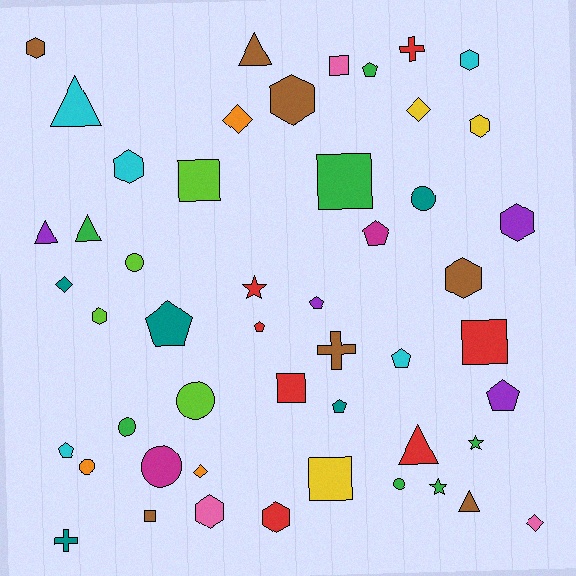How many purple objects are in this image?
There are 4 purple objects.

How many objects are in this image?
There are 50 objects.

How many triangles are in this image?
There are 6 triangles.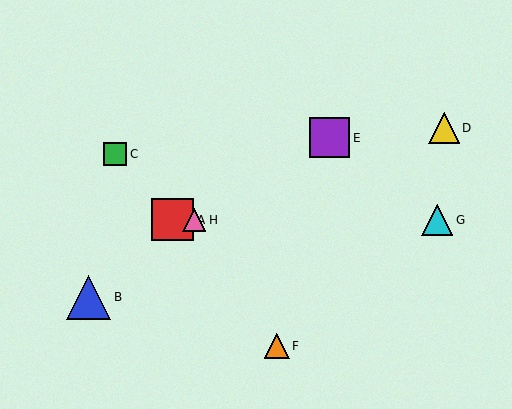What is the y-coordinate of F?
Object F is at y≈346.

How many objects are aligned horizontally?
3 objects (A, G, H) are aligned horizontally.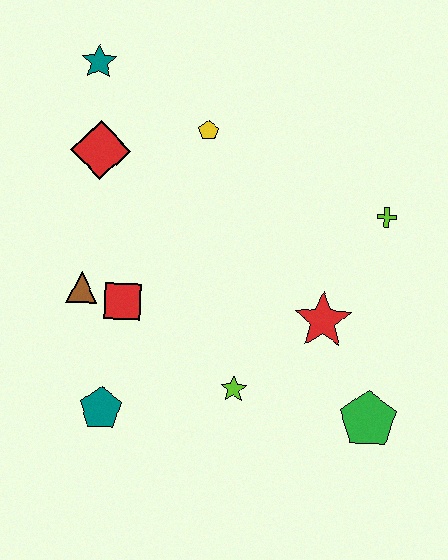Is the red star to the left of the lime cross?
Yes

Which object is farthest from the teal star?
The green pentagon is farthest from the teal star.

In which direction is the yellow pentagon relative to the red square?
The yellow pentagon is above the red square.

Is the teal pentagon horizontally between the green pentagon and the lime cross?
No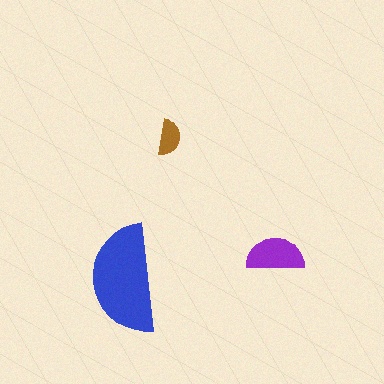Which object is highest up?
The brown semicircle is topmost.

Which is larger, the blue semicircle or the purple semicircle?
The blue one.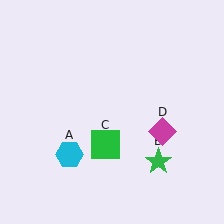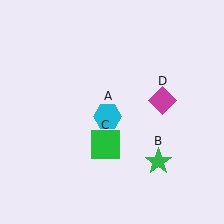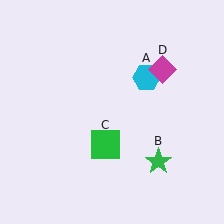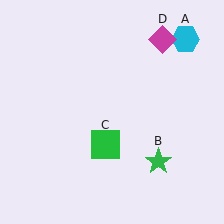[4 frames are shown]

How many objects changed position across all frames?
2 objects changed position: cyan hexagon (object A), magenta diamond (object D).